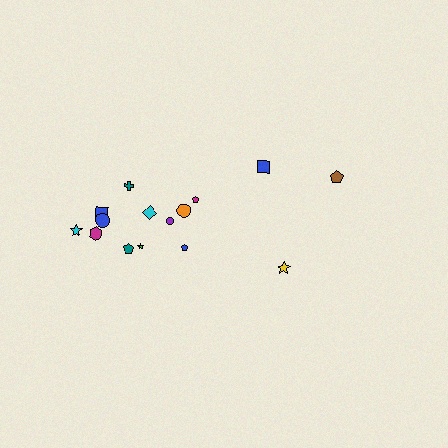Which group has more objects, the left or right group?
The left group.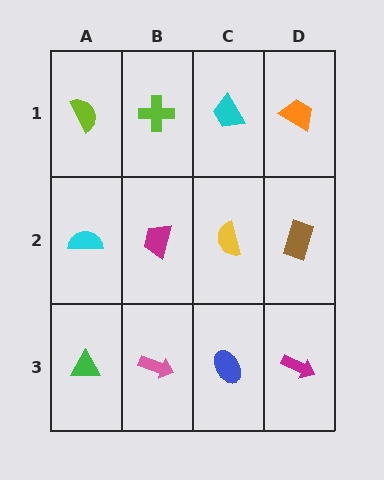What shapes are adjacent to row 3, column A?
A cyan semicircle (row 2, column A), a pink arrow (row 3, column B).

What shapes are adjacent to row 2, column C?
A cyan trapezoid (row 1, column C), a blue ellipse (row 3, column C), a magenta trapezoid (row 2, column B), a brown rectangle (row 2, column D).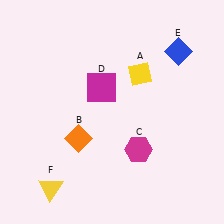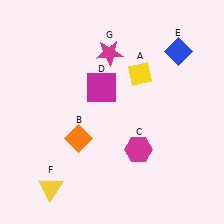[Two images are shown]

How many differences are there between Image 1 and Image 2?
There is 1 difference between the two images.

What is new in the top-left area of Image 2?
A magenta star (G) was added in the top-left area of Image 2.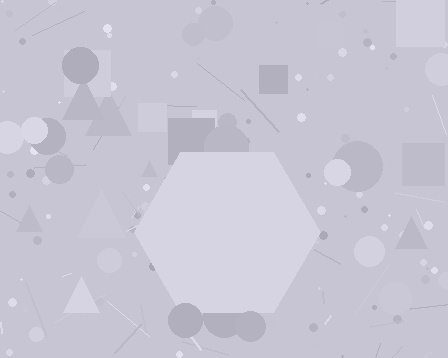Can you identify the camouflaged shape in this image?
The camouflaged shape is a hexagon.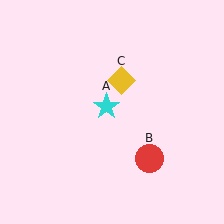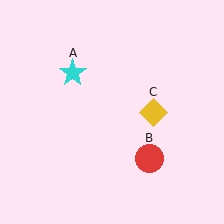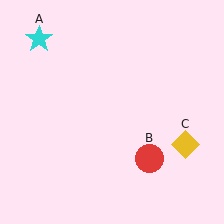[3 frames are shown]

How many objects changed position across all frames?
2 objects changed position: cyan star (object A), yellow diamond (object C).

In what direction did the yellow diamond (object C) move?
The yellow diamond (object C) moved down and to the right.